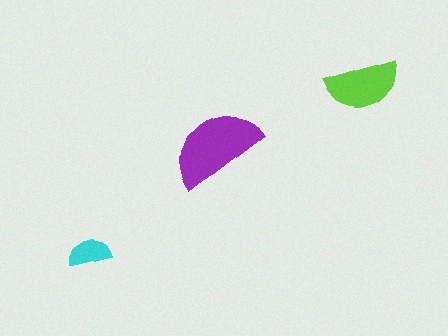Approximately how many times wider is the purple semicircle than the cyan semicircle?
About 2 times wider.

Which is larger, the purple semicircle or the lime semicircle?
The purple one.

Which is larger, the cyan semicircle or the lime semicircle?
The lime one.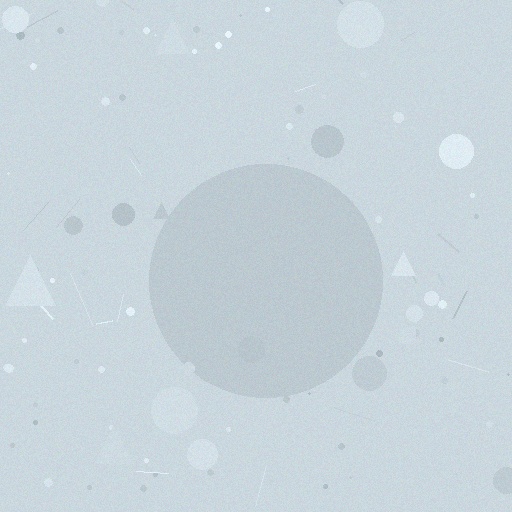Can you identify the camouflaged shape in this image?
The camouflaged shape is a circle.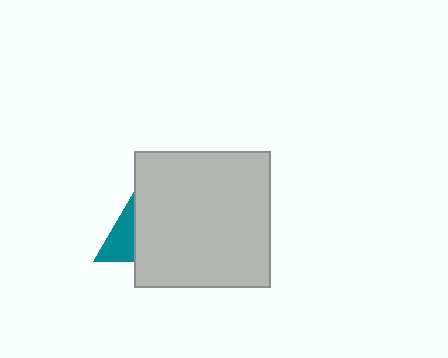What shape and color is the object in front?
The object in front is a light gray square.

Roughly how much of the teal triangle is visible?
A small part of it is visible (roughly 35%).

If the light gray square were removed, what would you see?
You would see the complete teal triangle.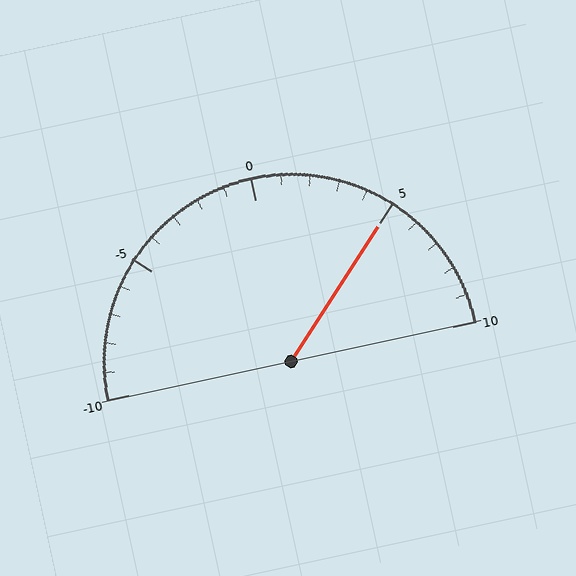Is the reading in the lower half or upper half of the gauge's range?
The reading is in the upper half of the range (-10 to 10).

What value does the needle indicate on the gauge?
The needle indicates approximately 5.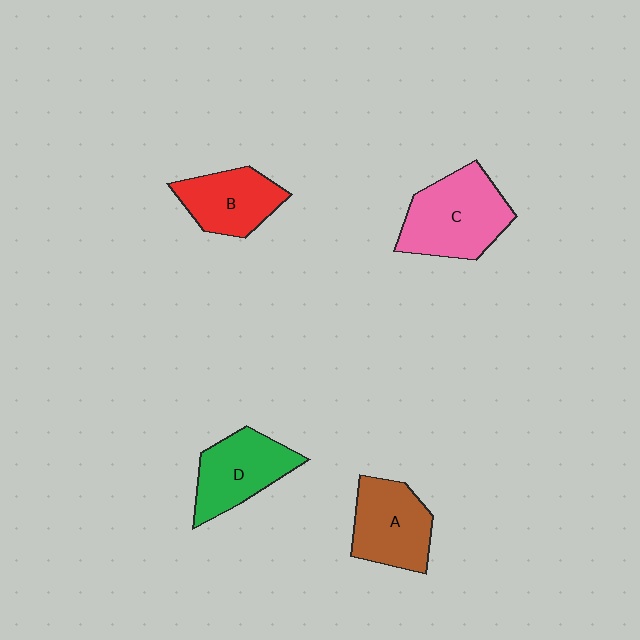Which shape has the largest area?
Shape C (pink).